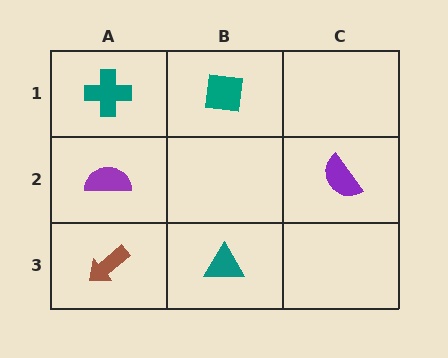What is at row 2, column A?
A purple semicircle.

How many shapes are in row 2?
2 shapes.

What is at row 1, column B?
A teal square.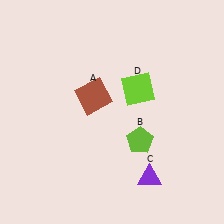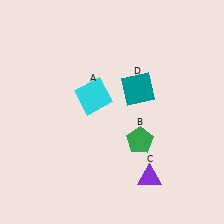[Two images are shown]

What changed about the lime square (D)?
In Image 1, D is lime. In Image 2, it changed to teal.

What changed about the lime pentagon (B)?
In Image 1, B is lime. In Image 2, it changed to green.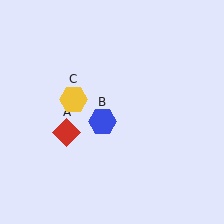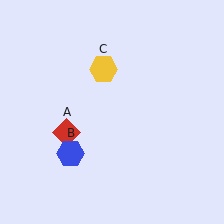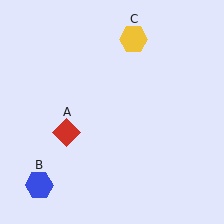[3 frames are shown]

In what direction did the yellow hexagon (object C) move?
The yellow hexagon (object C) moved up and to the right.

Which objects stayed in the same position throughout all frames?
Red diamond (object A) remained stationary.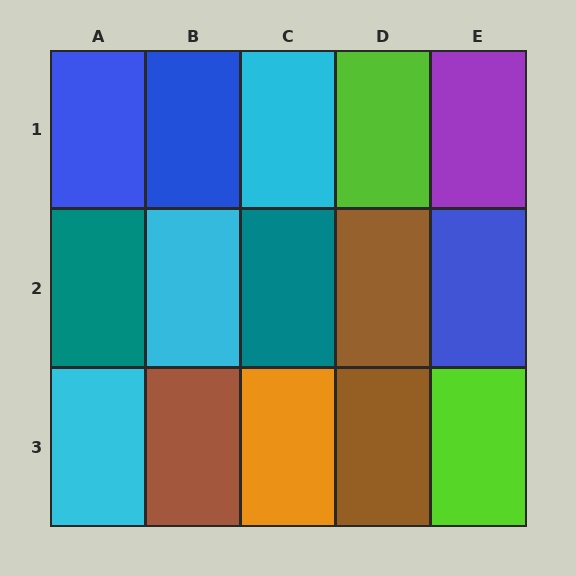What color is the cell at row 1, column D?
Lime.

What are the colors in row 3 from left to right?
Cyan, brown, orange, brown, lime.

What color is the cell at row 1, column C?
Cyan.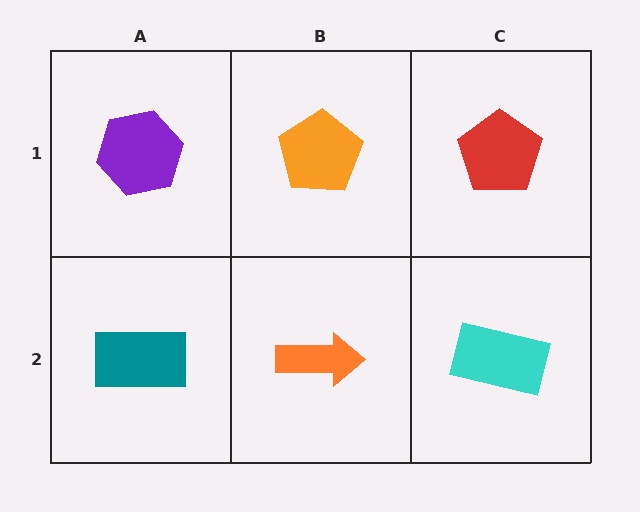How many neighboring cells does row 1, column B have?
3.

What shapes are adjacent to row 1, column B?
An orange arrow (row 2, column B), a purple hexagon (row 1, column A), a red pentagon (row 1, column C).